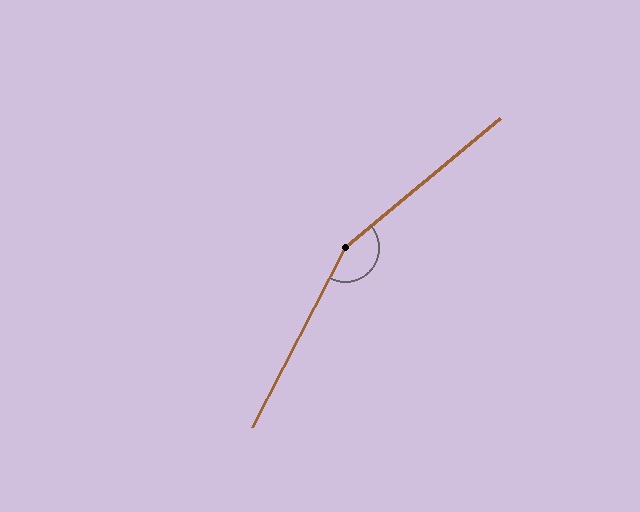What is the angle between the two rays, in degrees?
Approximately 157 degrees.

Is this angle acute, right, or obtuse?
It is obtuse.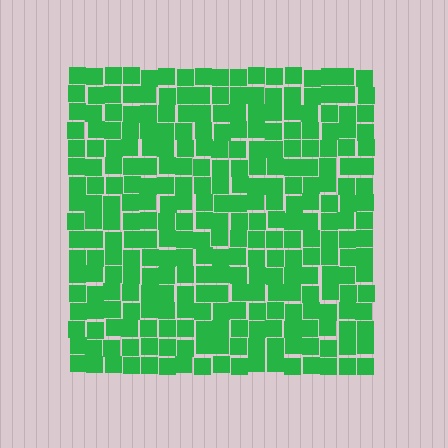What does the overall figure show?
The overall figure shows a square.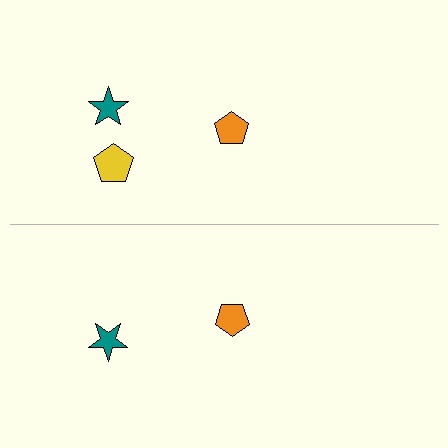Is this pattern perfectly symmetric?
No, the pattern is not perfectly symmetric. A yellow pentagon is missing from the bottom side.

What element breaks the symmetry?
A yellow pentagon is missing from the bottom side.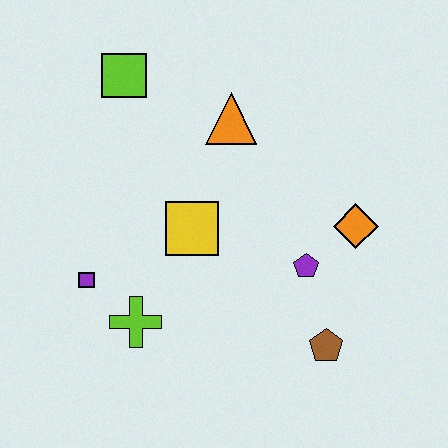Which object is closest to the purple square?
The lime cross is closest to the purple square.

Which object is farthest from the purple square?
The orange diamond is farthest from the purple square.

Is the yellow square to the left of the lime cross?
No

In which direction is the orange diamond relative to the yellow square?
The orange diamond is to the right of the yellow square.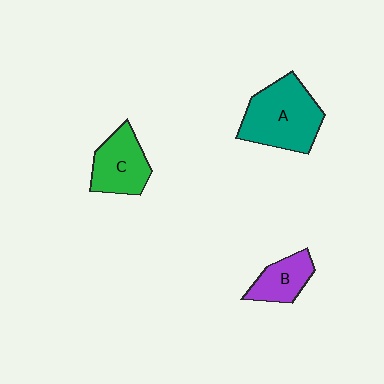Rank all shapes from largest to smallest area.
From largest to smallest: A (teal), C (green), B (purple).